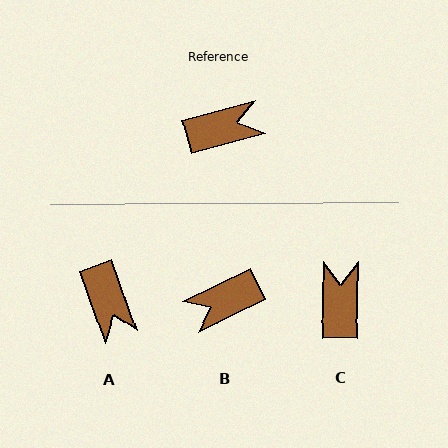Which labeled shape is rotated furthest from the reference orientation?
B, about 169 degrees away.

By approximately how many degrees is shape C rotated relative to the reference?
Approximately 73 degrees counter-clockwise.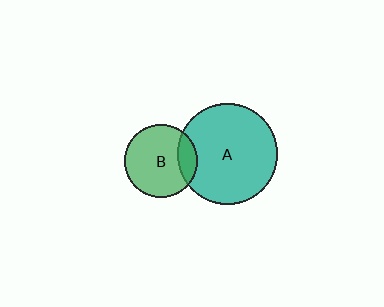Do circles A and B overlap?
Yes.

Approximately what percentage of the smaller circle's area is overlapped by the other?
Approximately 20%.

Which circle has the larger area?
Circle A (teal).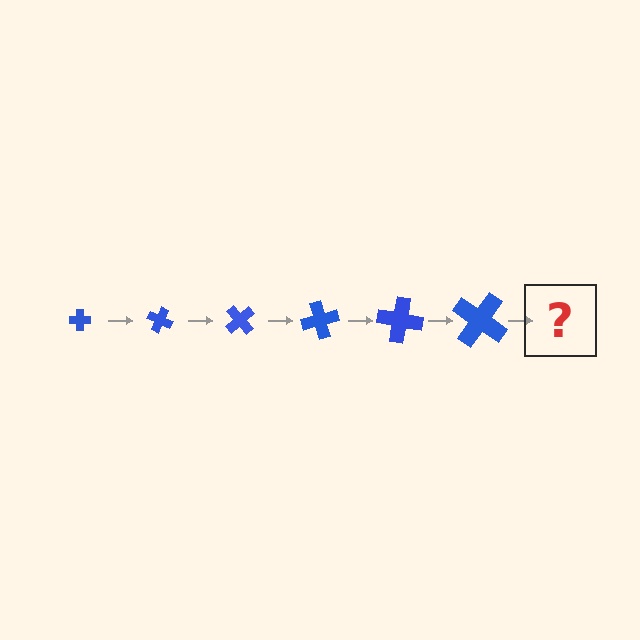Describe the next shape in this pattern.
It should be a cross, larger than the previous one and rotated 150 degrees from the start.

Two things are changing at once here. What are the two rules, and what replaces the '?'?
The two rules are that the cross grows larger each step and it rotates 25 degrees each step. The '?' should be a cross, larger than the previous one and rotated 150 degrees from the start.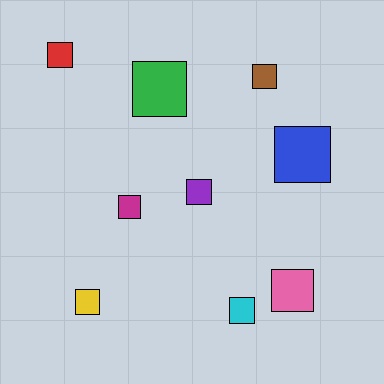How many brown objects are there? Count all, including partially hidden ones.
There is 1 brown object.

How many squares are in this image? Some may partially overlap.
There are 9 squares.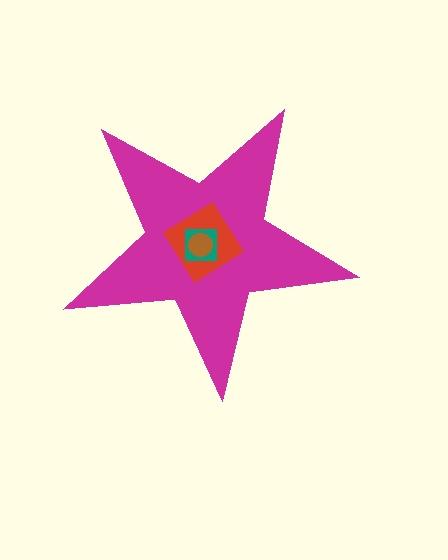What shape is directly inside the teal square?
The brown circle.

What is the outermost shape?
The magenta star.